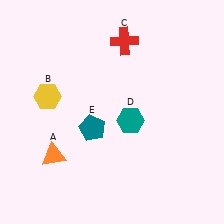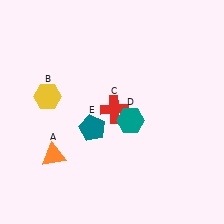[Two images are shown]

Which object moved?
The red cross (C) moved down.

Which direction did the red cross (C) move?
The red cross (C) moved down.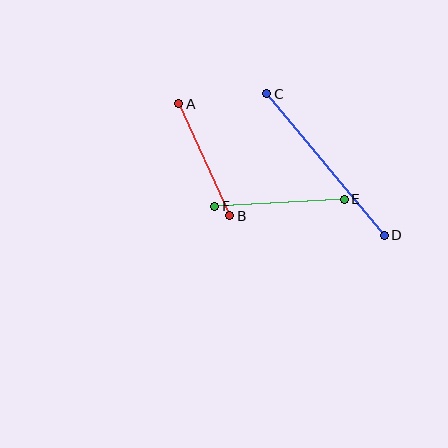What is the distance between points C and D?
The distance is approximately 184 pixels.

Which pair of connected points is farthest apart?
Points C and D are farthest apart.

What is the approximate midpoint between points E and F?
The midpoint is at approximately (279, 203) pixels.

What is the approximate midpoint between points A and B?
The midpoint is at approximately (204, 160) pixels.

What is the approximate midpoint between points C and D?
The midpoint is at approximately (326, 165) pixels.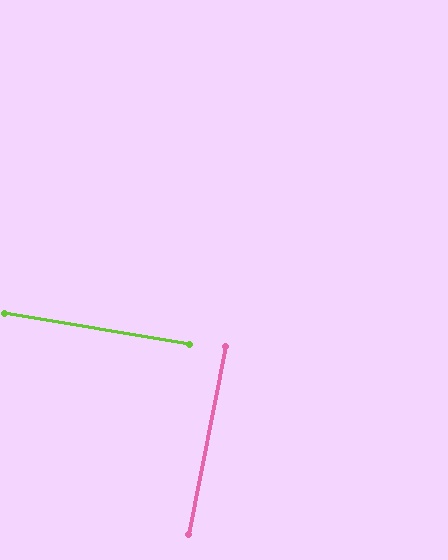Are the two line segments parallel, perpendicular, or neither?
Perpendicular — they meet at approximately 88°.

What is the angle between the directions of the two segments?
Approximately 88 degrees.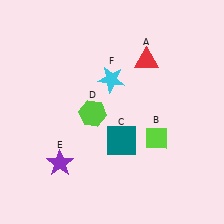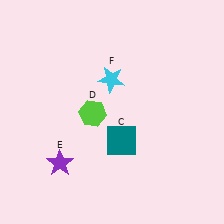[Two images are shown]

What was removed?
The lime diamond (B), the red triangle (A) were removed in Image 2.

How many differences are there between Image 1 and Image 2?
There are 2 differences between the two images.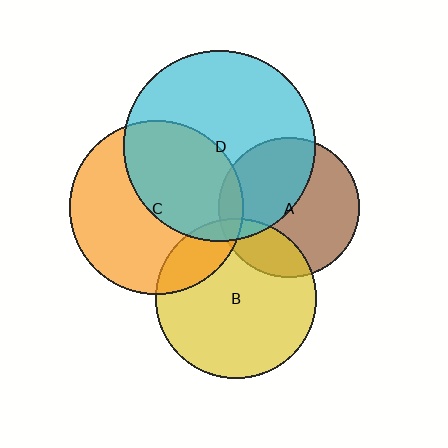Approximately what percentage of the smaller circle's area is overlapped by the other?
Approximately 45%.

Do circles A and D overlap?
Yes.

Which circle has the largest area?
Circle D (cyan).